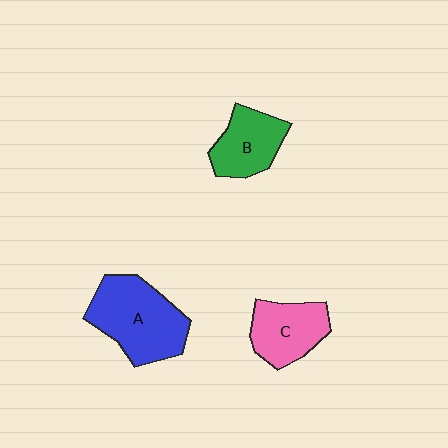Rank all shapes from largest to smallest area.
From largest to smallest: A (blue), C (pink), B (green).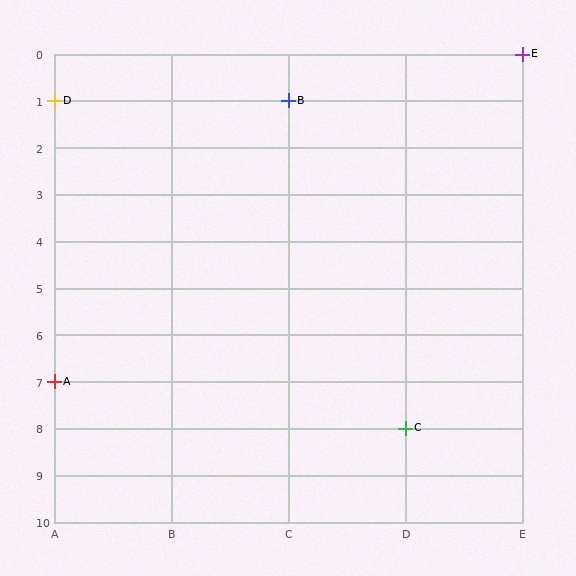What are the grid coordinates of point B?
Point B is at grid coordinates (C, 1).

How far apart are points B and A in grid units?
Points B and A are 2 columns and 6 rows apart (about 6.3 grid units diagonally).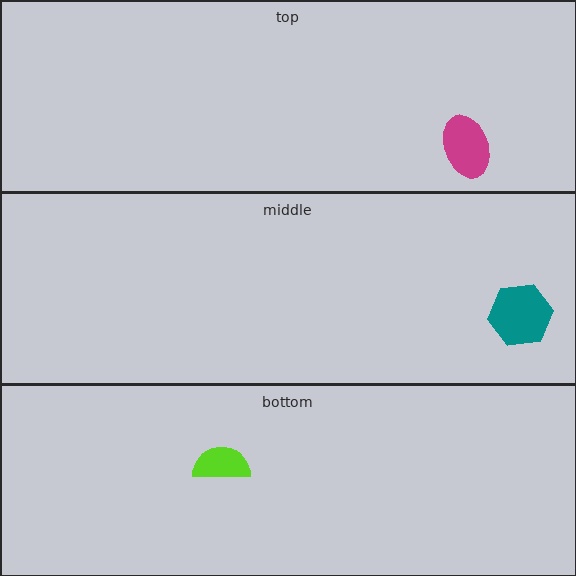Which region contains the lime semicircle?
The bottom region.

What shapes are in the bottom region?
The lime semicircle.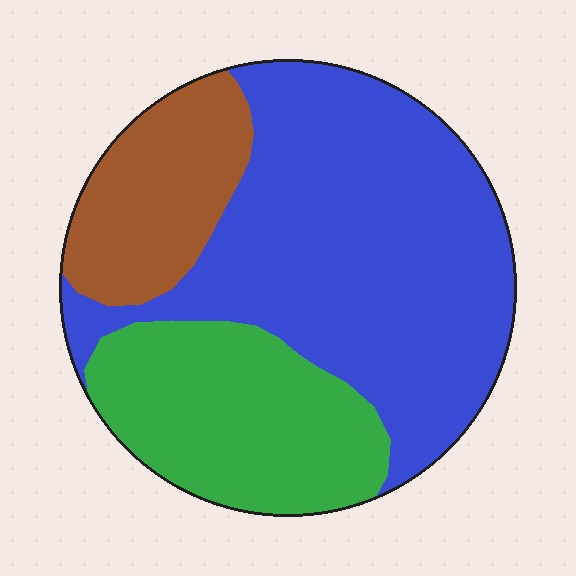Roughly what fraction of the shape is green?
Green covers 27% of the shape.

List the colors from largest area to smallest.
From largest to smallest: blue, green, brown.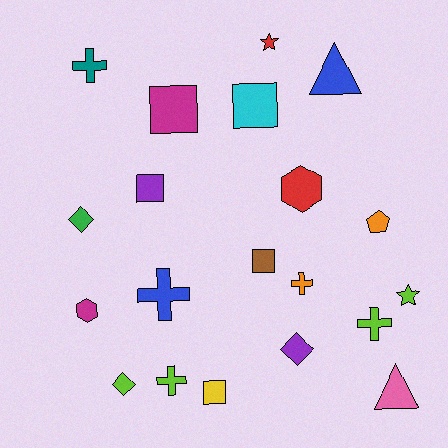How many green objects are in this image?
There is 1 green object.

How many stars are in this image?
There are 2 stars.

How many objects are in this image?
There are 20 objects.